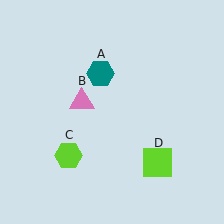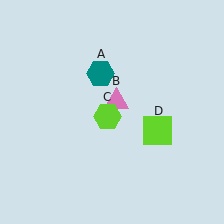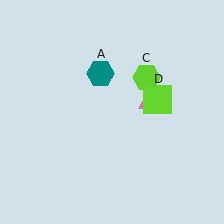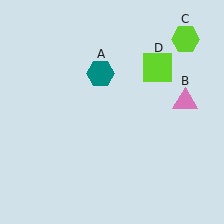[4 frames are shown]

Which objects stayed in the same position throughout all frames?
Teal hexagon (object A) remained stationary.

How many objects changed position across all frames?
3 objects changed position: pink triangle (object B), lime hexagon (object C), lime square (object D).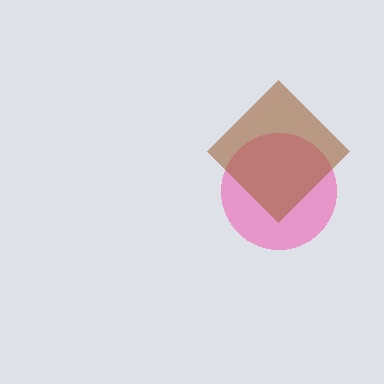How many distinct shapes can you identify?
There are 2 distinct shapes: a pink circle, a brown diamond.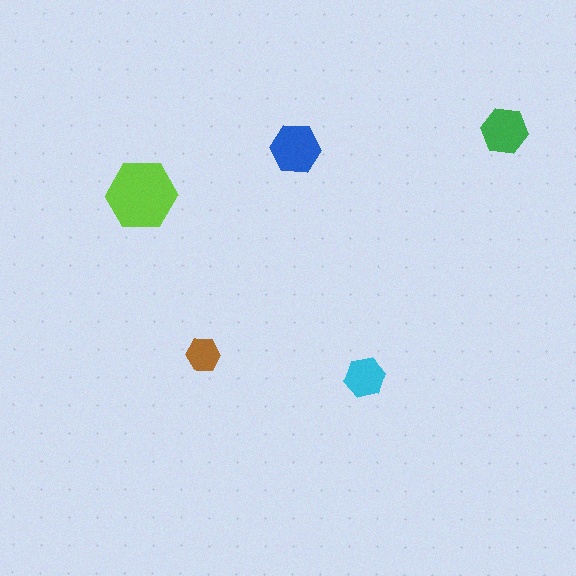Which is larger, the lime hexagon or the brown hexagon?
The lime one.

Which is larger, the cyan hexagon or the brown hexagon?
The cyan one.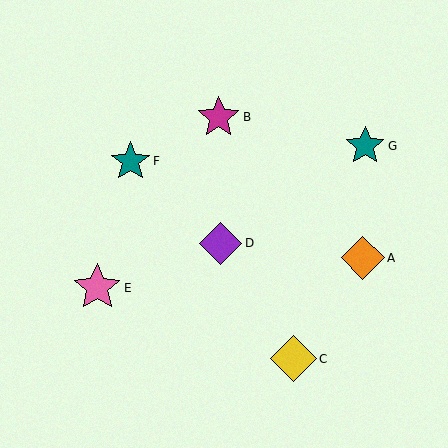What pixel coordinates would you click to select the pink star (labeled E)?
Click at (97, 288) to select the pink star E.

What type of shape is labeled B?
Shape B is a magenta star.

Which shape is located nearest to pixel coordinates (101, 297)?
The pink star (labeled E) at (97, 288) is nearest to that location.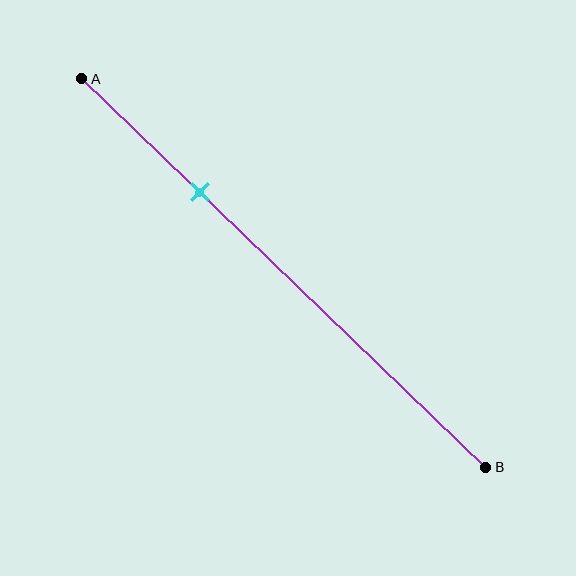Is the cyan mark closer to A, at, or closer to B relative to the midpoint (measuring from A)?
The cyan mark is closer to point A than the midpoint of segment AB.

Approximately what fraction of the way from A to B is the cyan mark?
The cyan mark is approximately 30% of the way from A to B.